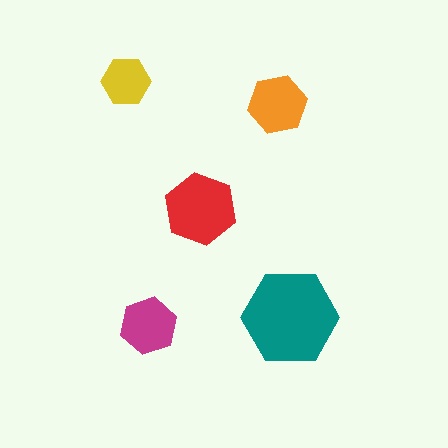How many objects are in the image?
There are 5 objects in the image.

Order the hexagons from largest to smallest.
the teal one, the red one, the orange one, the magenta one, the yellow one.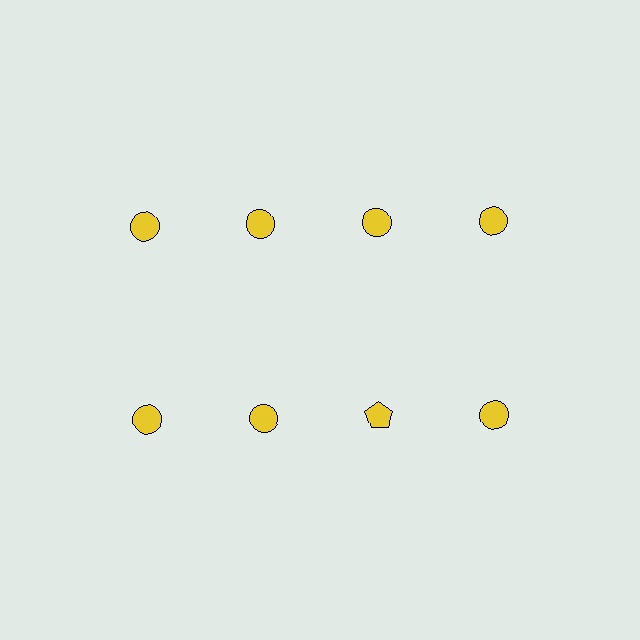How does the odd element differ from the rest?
It has a different shape: pentagon instead of circle.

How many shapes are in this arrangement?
There are 8 shapes arranged in a grid pattern.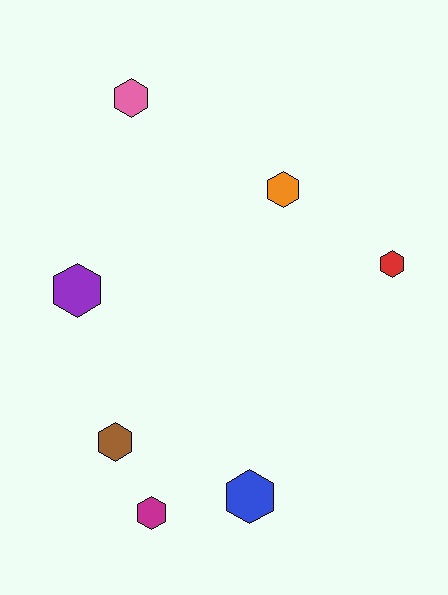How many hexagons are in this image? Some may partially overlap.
There are 7 hexagons.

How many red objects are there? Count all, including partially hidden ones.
There is 1 red object.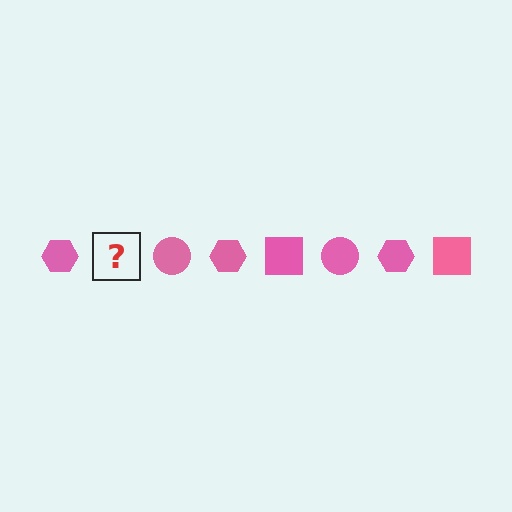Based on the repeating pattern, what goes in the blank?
The blank should be a pink square.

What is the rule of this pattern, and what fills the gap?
The rule is that the pattern cycles through hexagon, square, circle shapes in pink. The gap should be filled with a pink square.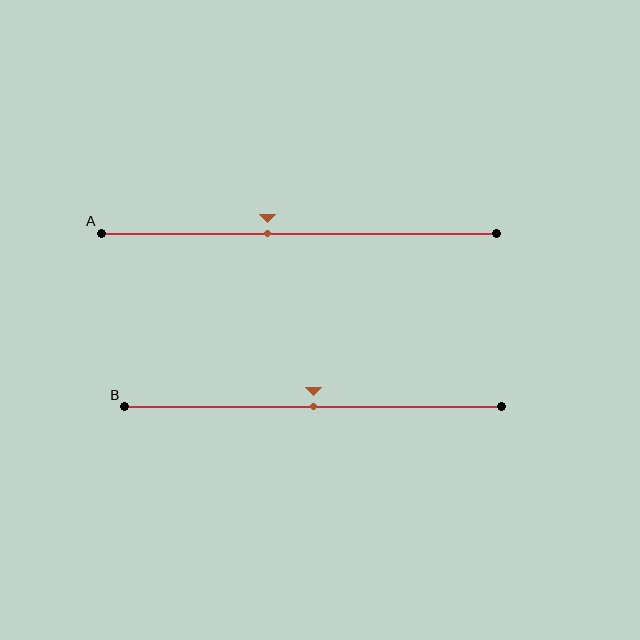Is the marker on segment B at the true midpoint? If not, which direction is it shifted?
Yes, the marker on segment B is at the true midpoint.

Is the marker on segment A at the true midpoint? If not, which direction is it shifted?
No, the marker on segment A is shifted to the left by about 8% of the segment length.